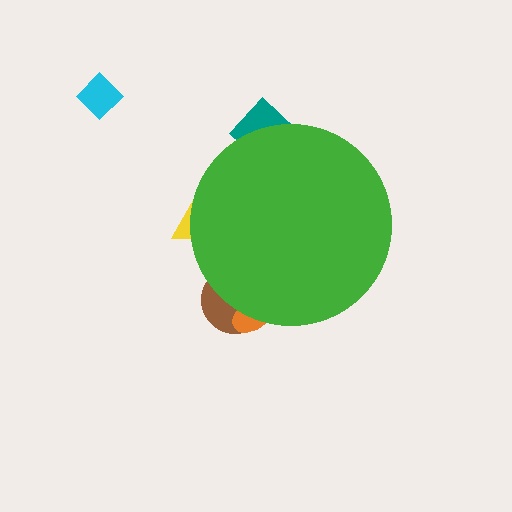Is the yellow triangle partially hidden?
Yes, the yellow triangle is partially hidden behind the green circle.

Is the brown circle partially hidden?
Yes, the brown circle is partially hidden behind the green circle.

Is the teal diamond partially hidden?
Yes, the teal diamond is partially hidden behind the green circle.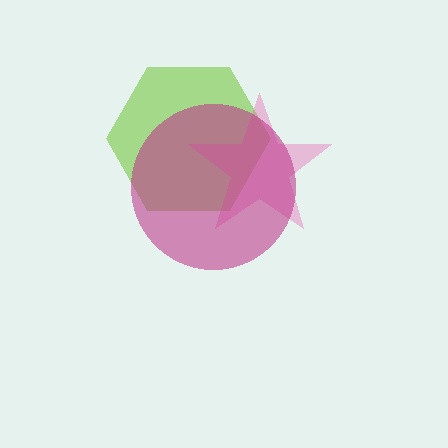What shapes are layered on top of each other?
The layered shapes are: a lime hexagon, a pink star, a magenta circle.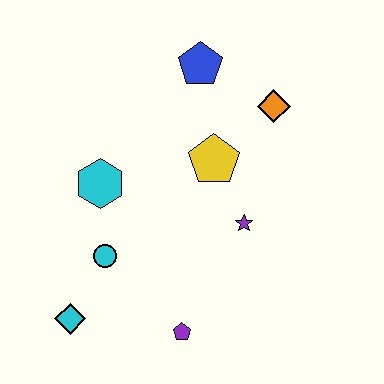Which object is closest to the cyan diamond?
The cyan circle is closest to the cyan diamond.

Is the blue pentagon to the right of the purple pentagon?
Yes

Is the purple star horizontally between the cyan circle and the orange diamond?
Yes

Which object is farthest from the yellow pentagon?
The cyan diamond is farthest from the yellow pentagon.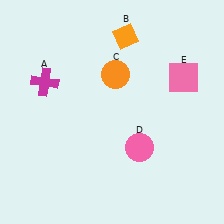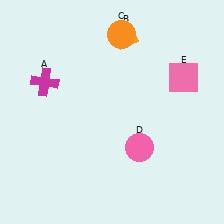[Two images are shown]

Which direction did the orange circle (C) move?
The orange circle (C) moved up.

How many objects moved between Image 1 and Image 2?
1 object moved between the two images.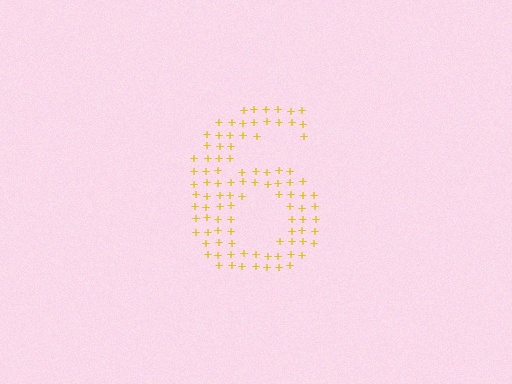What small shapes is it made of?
It is made of small plus signs.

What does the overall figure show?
The overall figure shows the digit 6.